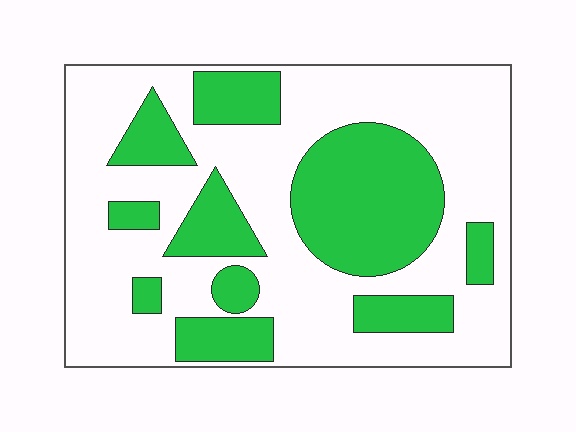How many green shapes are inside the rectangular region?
10.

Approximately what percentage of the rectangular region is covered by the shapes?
Approximately 35%.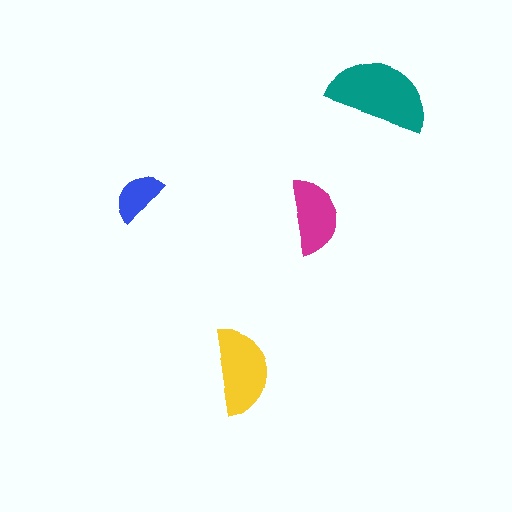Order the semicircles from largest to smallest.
the teal one, the yellow one, the magenta one, the blue one.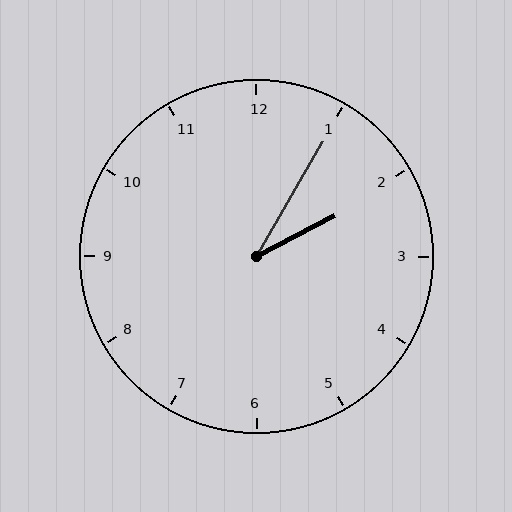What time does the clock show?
2:05.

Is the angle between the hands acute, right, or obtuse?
It is acute.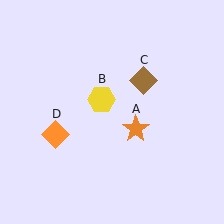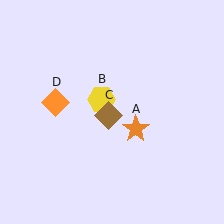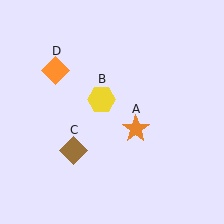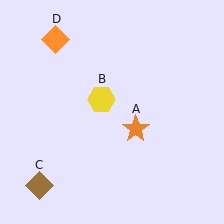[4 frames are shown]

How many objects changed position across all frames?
2 objects changed position: brown diamond (object C), orange diamond (object D).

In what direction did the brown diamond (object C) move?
The brown diamond (object C) moved down and to the left.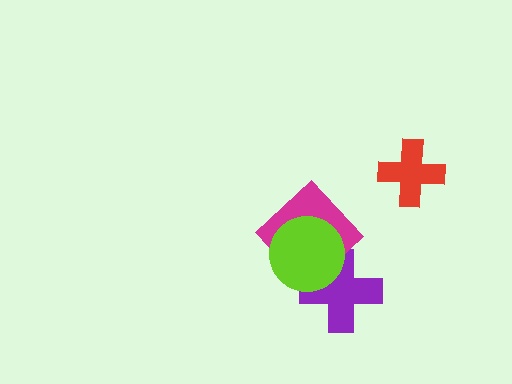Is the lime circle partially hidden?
No, no other shape covers it.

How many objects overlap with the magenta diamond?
2 objects overlap with the magenta diamond.